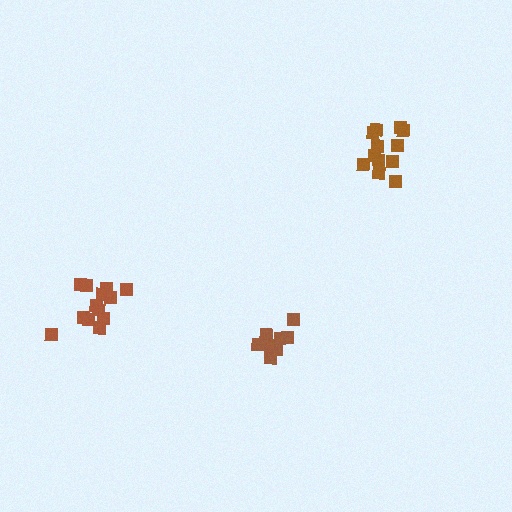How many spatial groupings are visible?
There are 3 spatial groupings.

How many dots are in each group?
Group 1: 13 dots, Group 2: 9 dots, Group 3: 12 dots (34 total).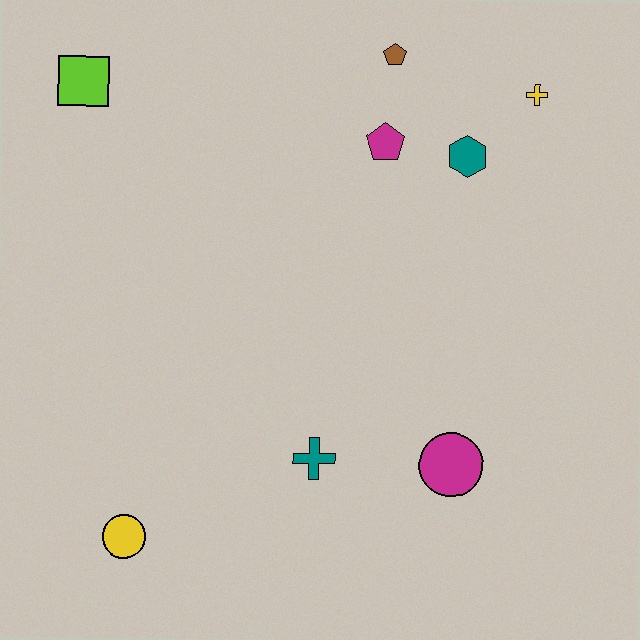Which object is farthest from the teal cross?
The lime square is farthest from the teal cross.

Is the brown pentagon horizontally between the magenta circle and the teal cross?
Yes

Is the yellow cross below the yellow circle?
No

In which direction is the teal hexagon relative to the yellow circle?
The teal hexagon is above the yellow circle.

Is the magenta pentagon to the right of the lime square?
Yes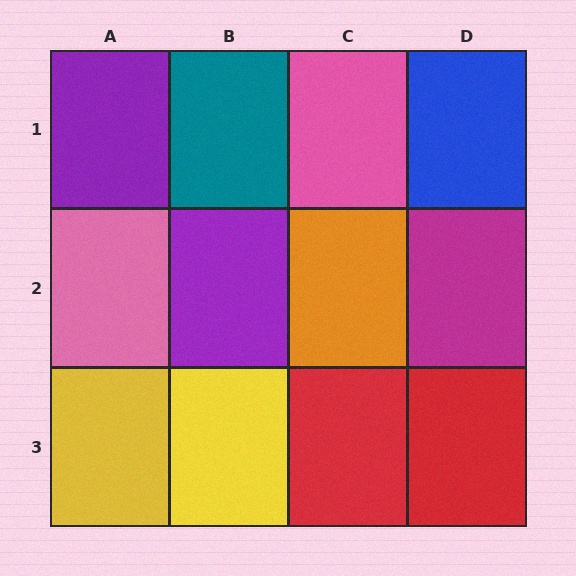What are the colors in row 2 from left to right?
Pink, purple, orange, magenta.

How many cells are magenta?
1 cell is magenta.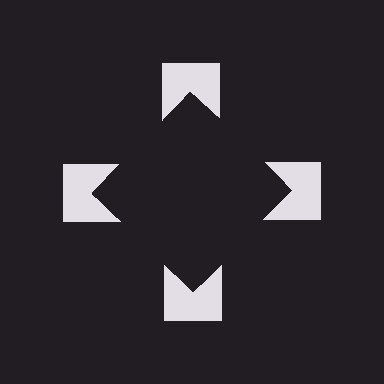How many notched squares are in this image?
There are 4 — one at each vertex of the illusory square.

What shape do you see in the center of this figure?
An illusory square — its edges are inferred from the aligned wedge cuts in the notched squares, not physically drawn.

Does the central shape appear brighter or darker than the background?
It typically appears slightly darker than the background, even though no actual brightness change is drawn.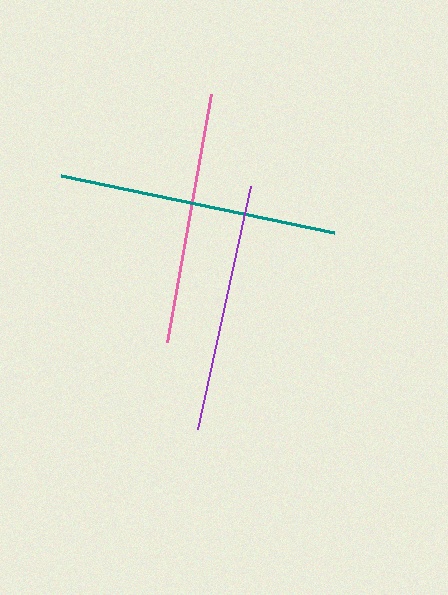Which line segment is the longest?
The teal line is the longest at approximately 279 pixels.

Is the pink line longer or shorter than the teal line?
The teal line is longer than the pink line.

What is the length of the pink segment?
The pink segment is approximately 252 pixels long.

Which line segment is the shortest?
The purple line is the shortest at approximately 249 pixels.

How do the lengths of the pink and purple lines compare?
The pink and purple lines are approximately the same length.